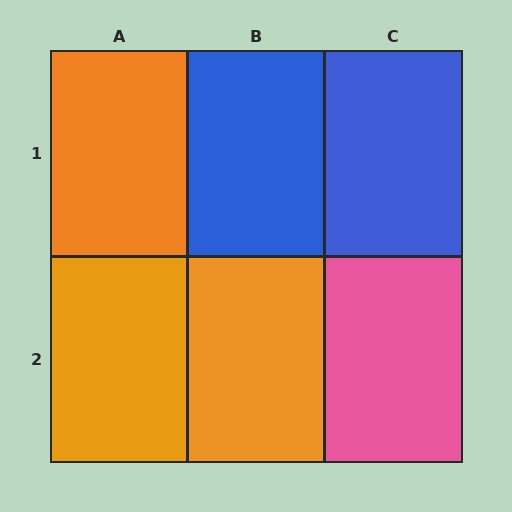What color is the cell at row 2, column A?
Orange.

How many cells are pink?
1 cell is pink.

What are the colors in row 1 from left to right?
Orange, blue, blue.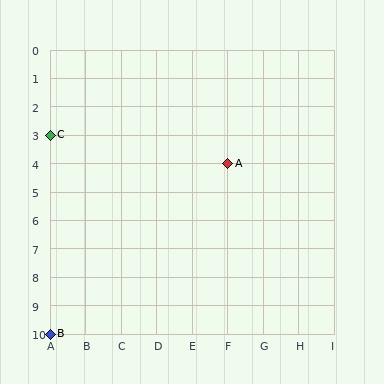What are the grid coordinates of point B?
Point B is at grid coordinates (A, 10).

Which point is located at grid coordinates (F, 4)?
Point A is at (F, 4).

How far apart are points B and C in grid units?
Points B and C are 7 rows apart.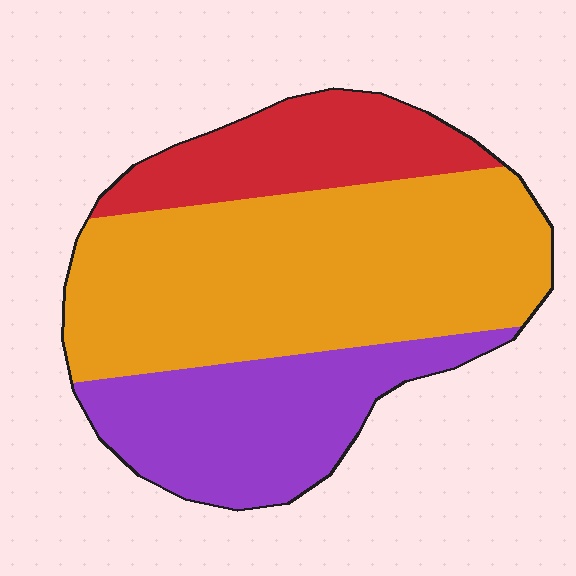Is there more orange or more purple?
Orange.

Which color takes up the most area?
Orange, at roughly 55%.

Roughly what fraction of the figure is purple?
Purple covers around 25% of the figure.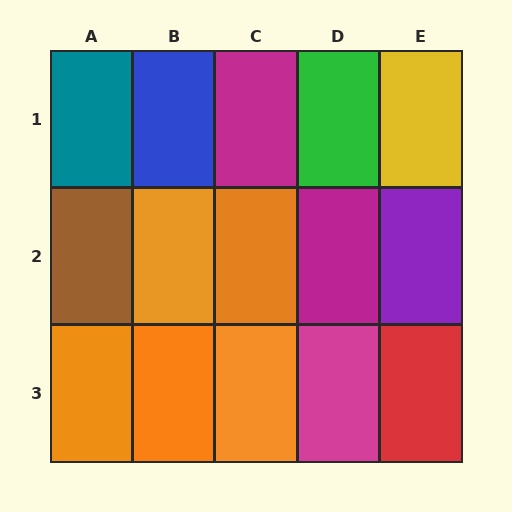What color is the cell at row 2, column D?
Magenta.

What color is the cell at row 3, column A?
Orange.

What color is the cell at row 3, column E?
Red.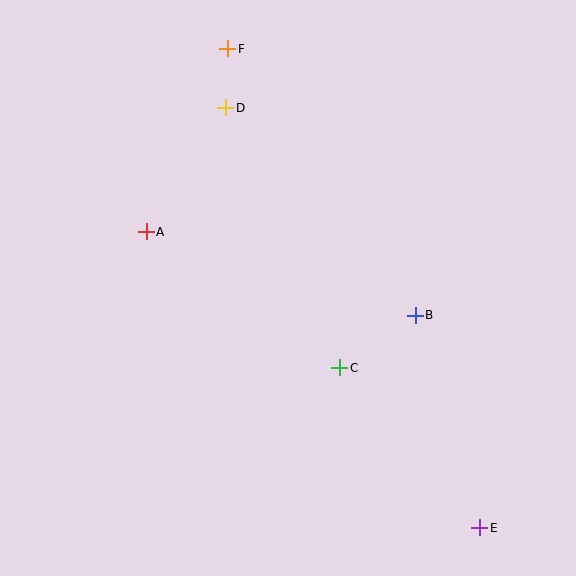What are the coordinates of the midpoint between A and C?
The midpoint between A and C is at (243, 300).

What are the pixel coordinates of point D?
Point D is at (226, 108).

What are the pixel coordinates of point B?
Point B is at (415, 315).